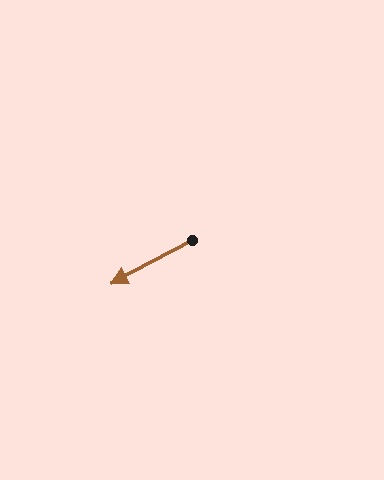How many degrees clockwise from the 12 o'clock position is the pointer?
Approximately 242 degrees.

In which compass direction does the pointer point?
Southwest.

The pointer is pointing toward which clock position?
Roughly 8 o'clock.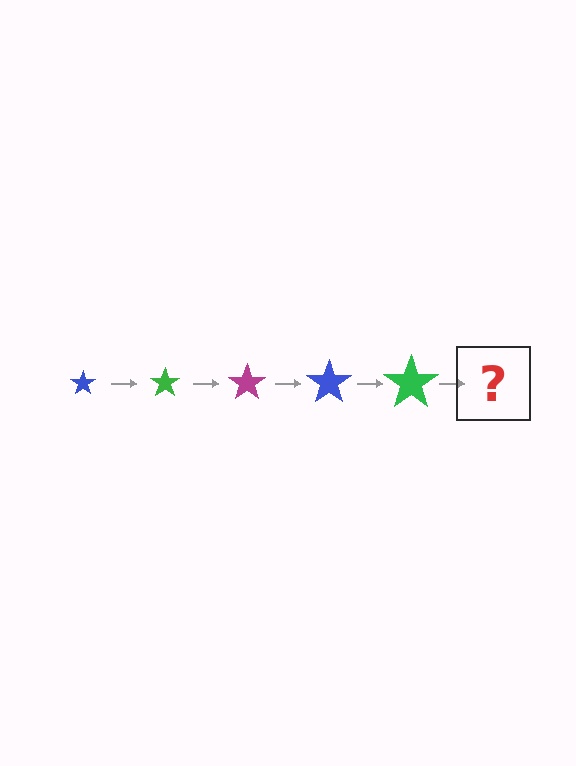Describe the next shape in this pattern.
It should be a magenta star, larger than the previous one.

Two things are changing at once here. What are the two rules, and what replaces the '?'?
The two rules are that the star grows larger each step and the color cycles through blue, green, and magenta. The '?' should be a magenta star, larger than the previous one.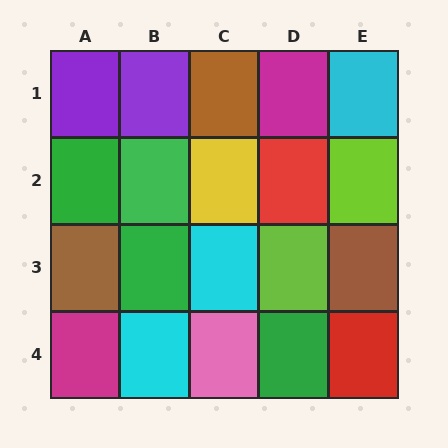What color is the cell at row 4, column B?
Cyan.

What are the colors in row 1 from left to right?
Purple, purple, brown, magenta, cyan.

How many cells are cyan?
3 cells are cyan.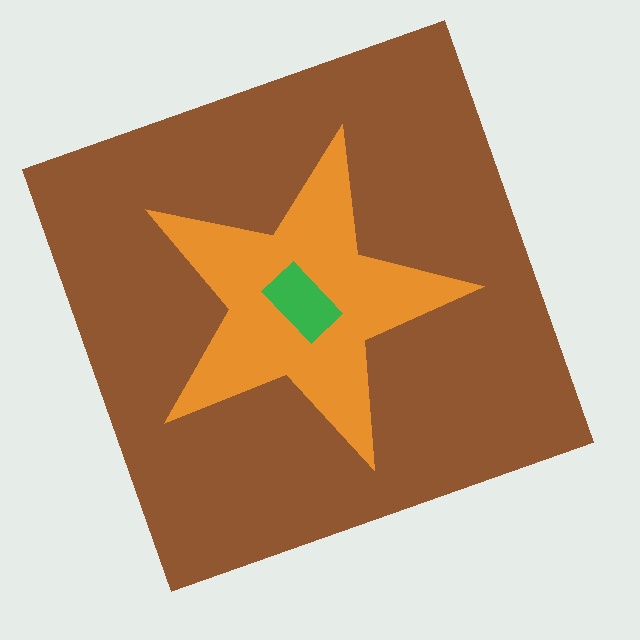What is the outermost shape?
The brown square.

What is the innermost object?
The green rectangle.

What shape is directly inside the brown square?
The orange star.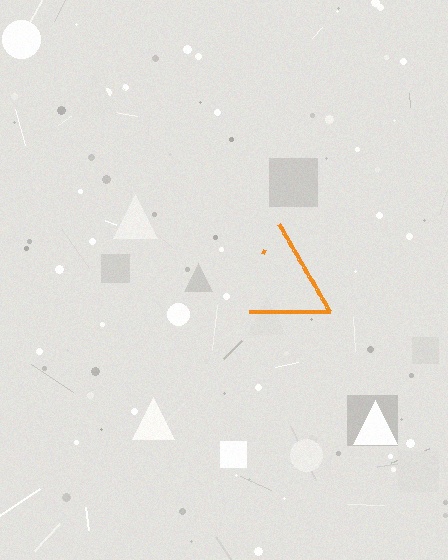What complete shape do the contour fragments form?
The contour fragments form a triangle.